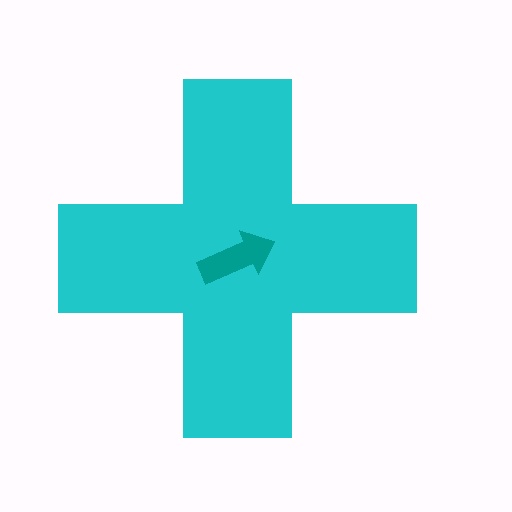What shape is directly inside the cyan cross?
The teal arrow.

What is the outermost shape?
The cyan cross.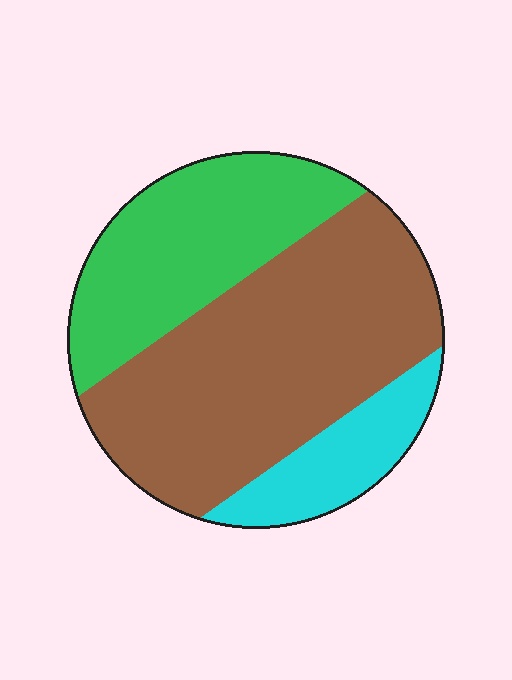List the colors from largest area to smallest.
From largest to smallest: brown, green, cyan.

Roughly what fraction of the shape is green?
Green takes up about one third (1/3) of the shape.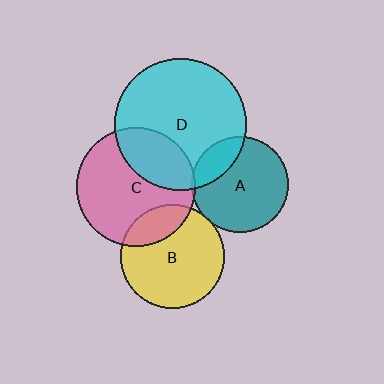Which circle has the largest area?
Circle D (cyan).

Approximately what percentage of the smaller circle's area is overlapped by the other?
Approximately 20%.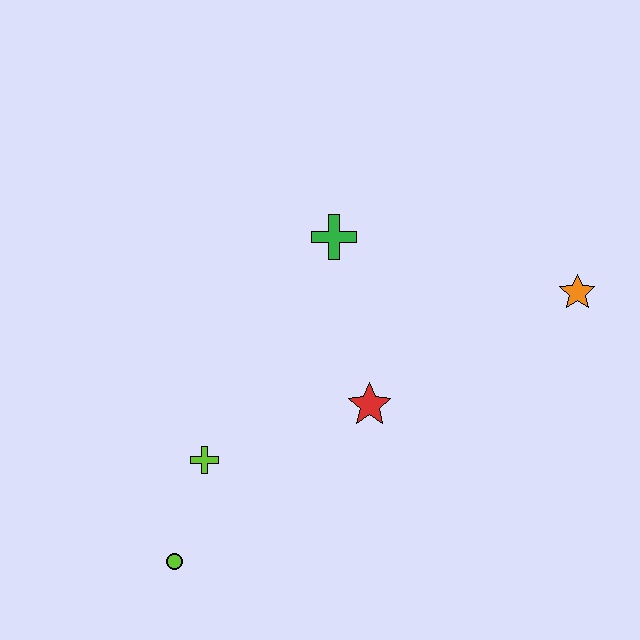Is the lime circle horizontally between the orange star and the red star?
No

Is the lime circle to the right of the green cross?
No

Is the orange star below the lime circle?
No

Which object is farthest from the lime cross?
The orange star is farthest from the lime cross.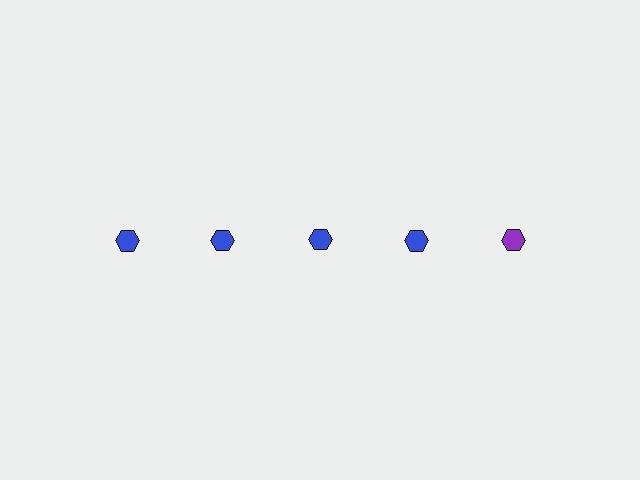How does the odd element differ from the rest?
It has a different color: purple instead of blue.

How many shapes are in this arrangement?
There are 5 shapes arranged in a grid pattern.